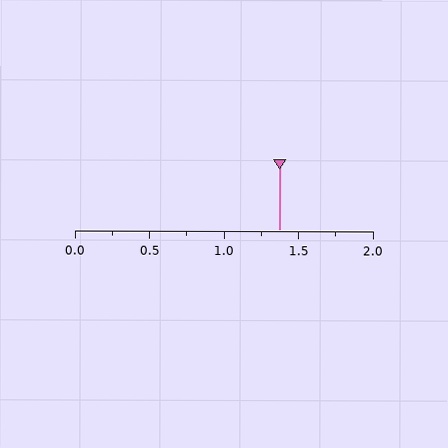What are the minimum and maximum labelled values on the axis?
The axis runs from 0.0 to 2.0.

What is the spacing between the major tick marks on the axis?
The major ticks are spaced 0.5 apart.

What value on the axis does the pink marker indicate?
The marker indicates approximately 1.38.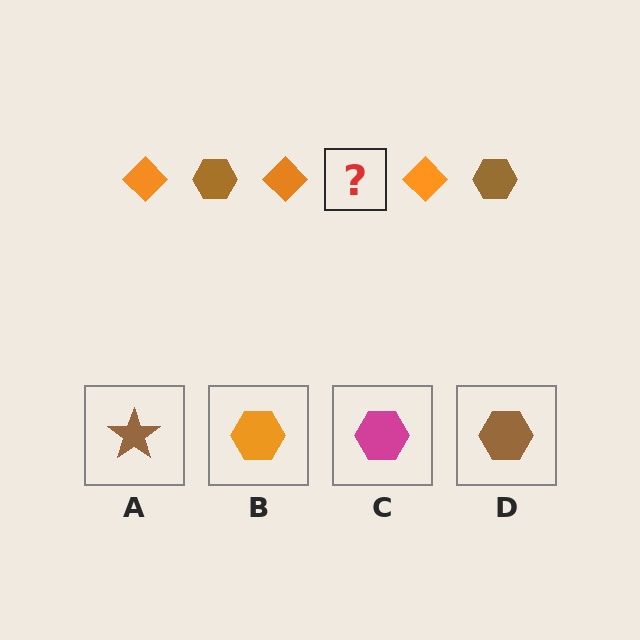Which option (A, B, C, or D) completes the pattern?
D.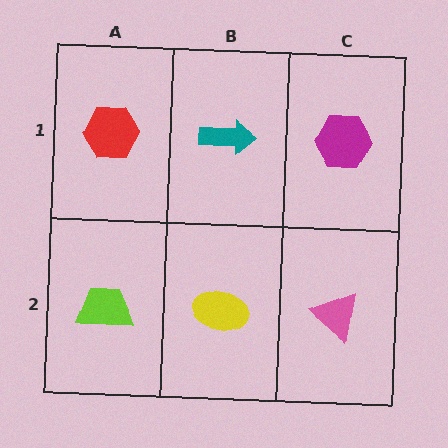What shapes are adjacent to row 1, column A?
A lime trapezoid (row 2, column A), a teal arrow (row 1, column B).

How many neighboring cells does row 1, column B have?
3.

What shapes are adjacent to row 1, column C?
A pink triangle (row 2, column C), a teal arrow (row 1, column B).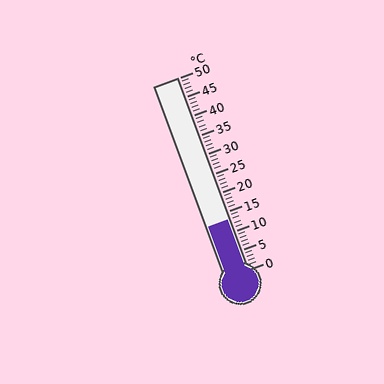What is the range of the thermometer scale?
The thermometer scale ranges from 0°C to 50°C.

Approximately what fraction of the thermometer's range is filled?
The thermometer is filled to approximately 25% of its range.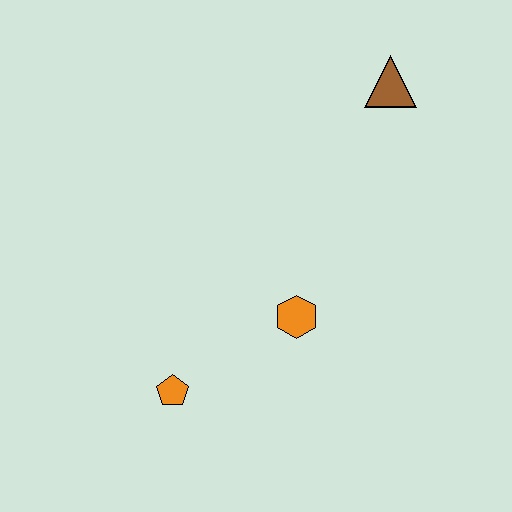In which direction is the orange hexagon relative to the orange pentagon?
The orange hexagon is to the right of the orange pentagon.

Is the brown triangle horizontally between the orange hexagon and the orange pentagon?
No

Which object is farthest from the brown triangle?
The orange pentagon is farthest from the brown triangle.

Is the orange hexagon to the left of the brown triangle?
Yes